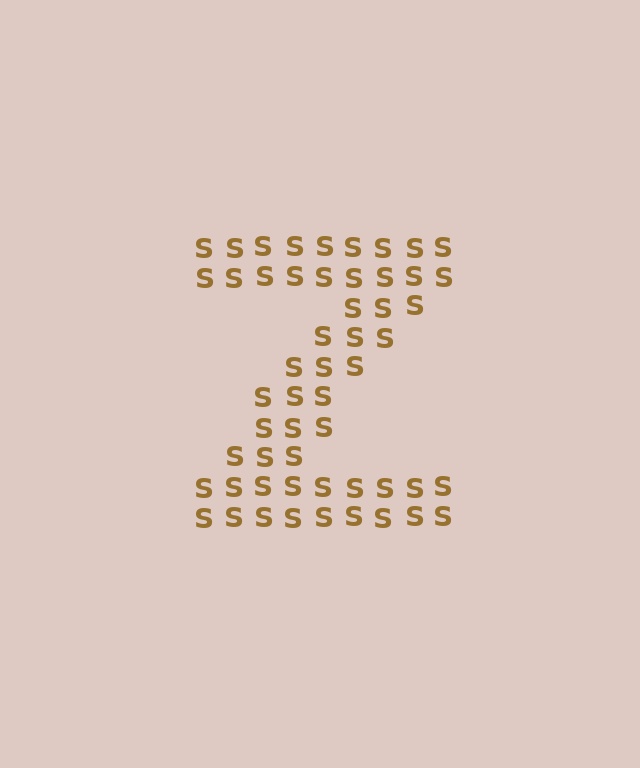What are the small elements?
The small elements are letter S's.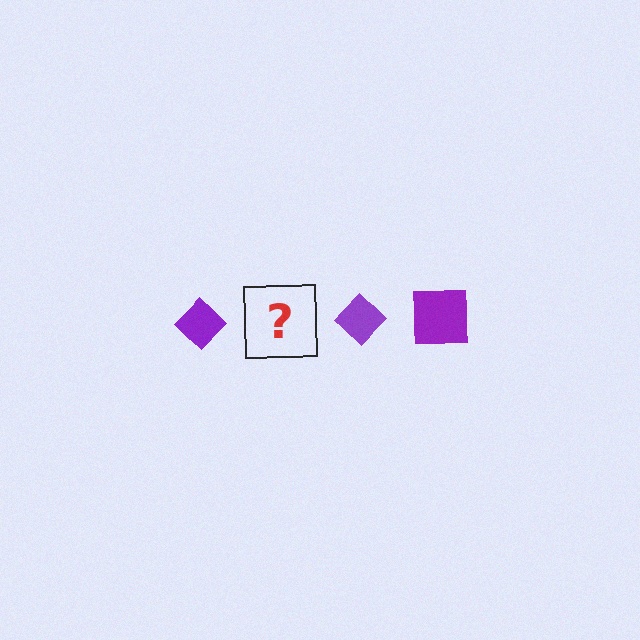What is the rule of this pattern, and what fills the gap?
The rule is that the pattern cycles through diamond, square shapes in purple. The gap should be filled with a purple square.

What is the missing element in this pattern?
The missing element is a purple square.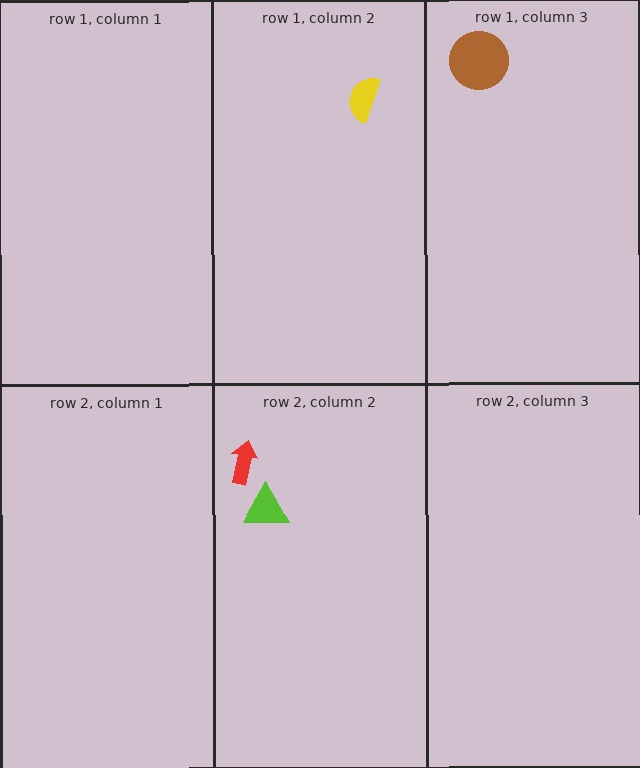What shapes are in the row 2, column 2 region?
The red arrow, the lime triangle.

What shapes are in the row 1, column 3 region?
The brown circle.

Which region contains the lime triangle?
The row 2, column 2 region.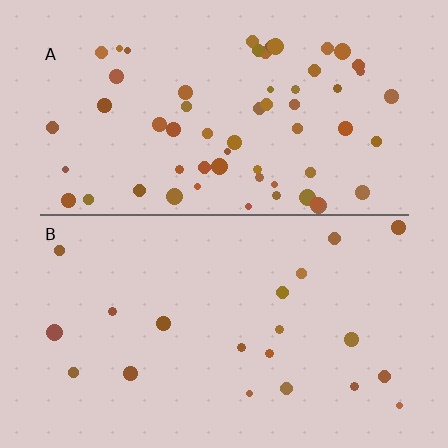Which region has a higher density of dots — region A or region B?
A (the top).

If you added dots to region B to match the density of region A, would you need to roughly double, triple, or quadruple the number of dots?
Approximately triple.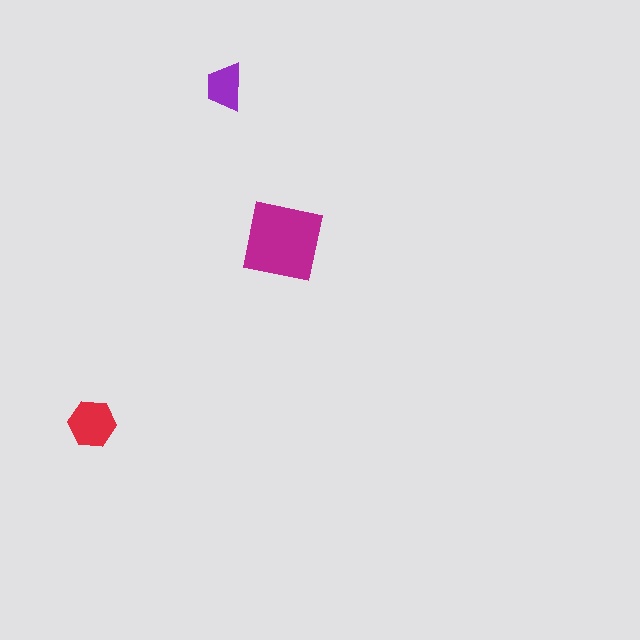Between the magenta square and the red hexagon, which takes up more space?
The magenta square.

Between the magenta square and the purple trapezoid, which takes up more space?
The magenta square.